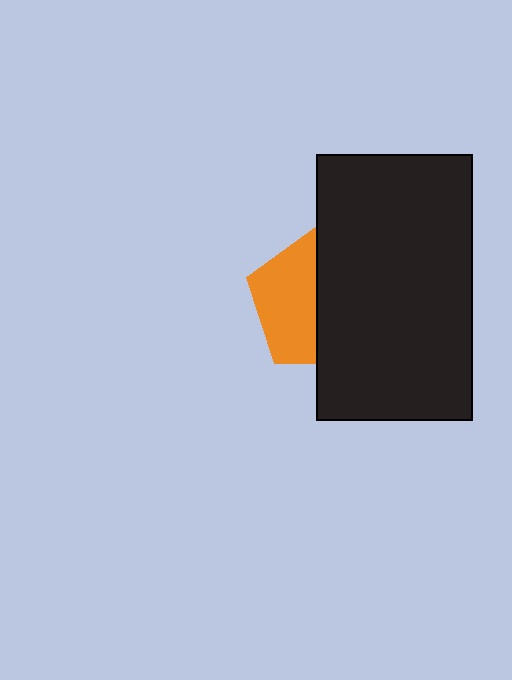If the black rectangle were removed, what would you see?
You would see the complete orange pentagon.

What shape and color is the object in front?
The object in front is a black rectangle.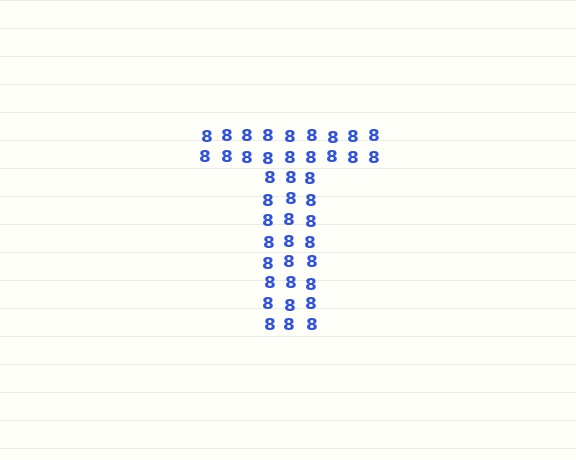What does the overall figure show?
The overall figure shows the letter T.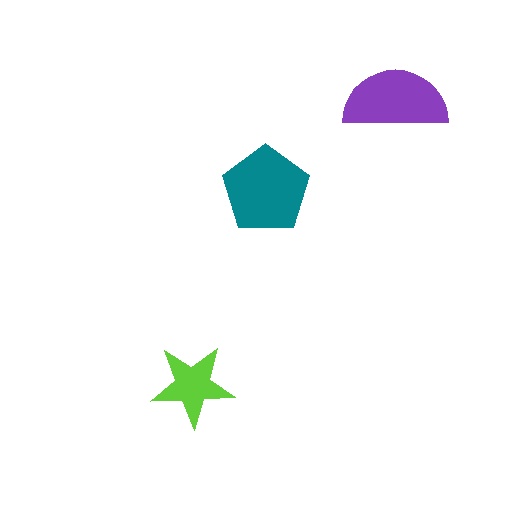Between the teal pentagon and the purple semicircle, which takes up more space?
The teal pentagon.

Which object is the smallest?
The lime star.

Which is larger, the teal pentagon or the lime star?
The teal pentagon.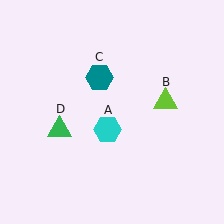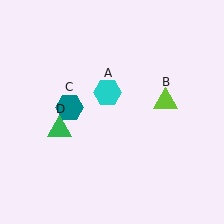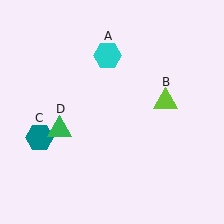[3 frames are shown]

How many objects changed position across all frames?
2 objects changed position: cyan hexagon (object A), teal hexagon (object C).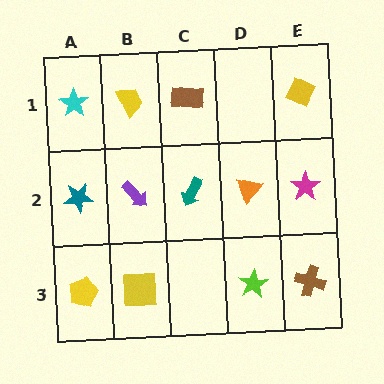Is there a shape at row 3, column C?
No, that cell is empty.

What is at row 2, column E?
A magenta star.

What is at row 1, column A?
A cyan star.